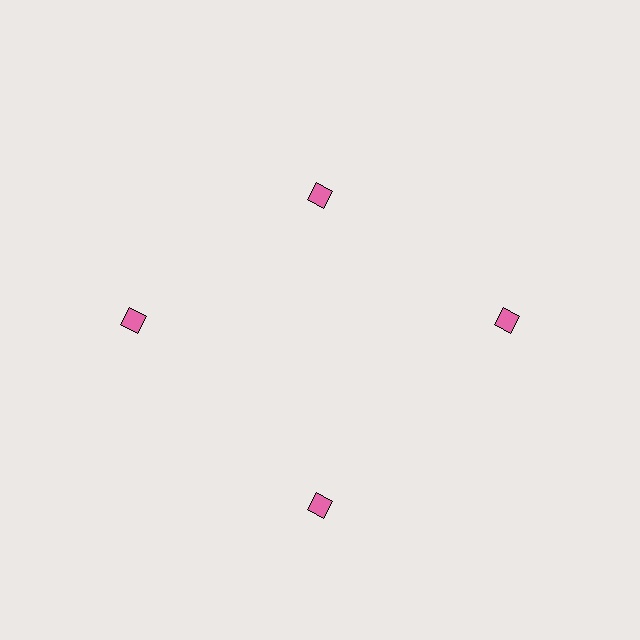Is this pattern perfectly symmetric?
No. The 4 pink diamonds are arranged in a ring, but one element near the 12 o'clock position is pulled inward toward the center, breaking the 4-fold rotational symmetry.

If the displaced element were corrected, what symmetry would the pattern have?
It would have 4-fold rotational symmetry — the pattern would map onto itself every 90 degrees.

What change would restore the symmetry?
The symmetry would be restored by moving it outward, back onto the ring so that all 4 diamonds sit at equal angles and equal distance from the center.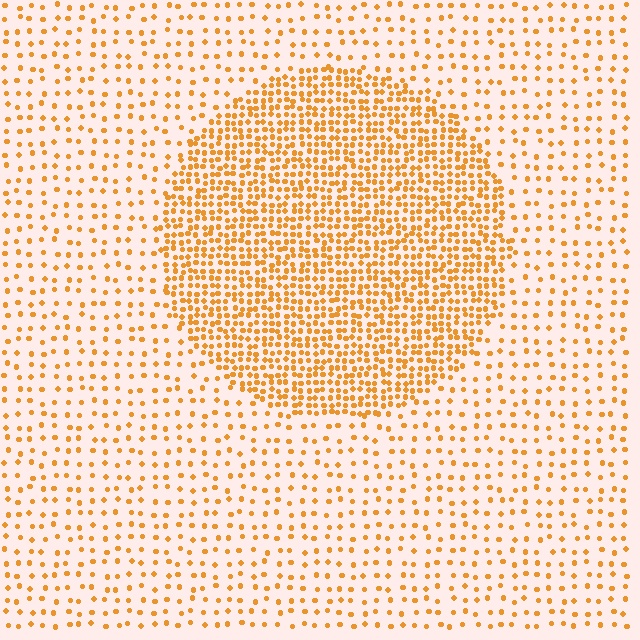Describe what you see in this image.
The image contains small orange elements arranged at two different densities. A circle-shaped region is visible where the elements are more densely packed than the surrounding area.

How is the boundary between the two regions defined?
The boundary is defined by a change in element density (approximately 2.8x ratio). All elements are the same color, size, and shape.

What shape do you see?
I see a circle.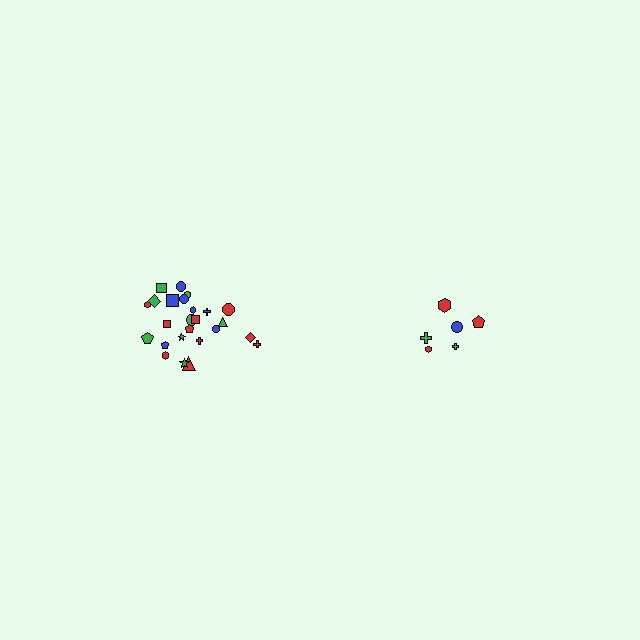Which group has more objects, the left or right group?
The left group.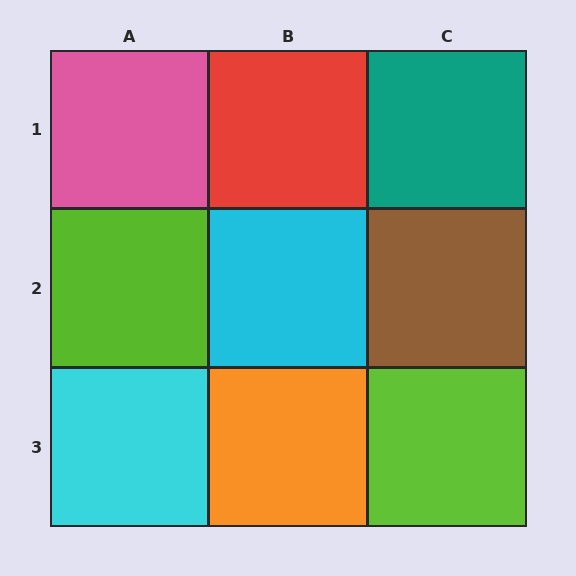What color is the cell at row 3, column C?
Lime.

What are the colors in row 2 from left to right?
Lime, cyan, brown.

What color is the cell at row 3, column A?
Cyan.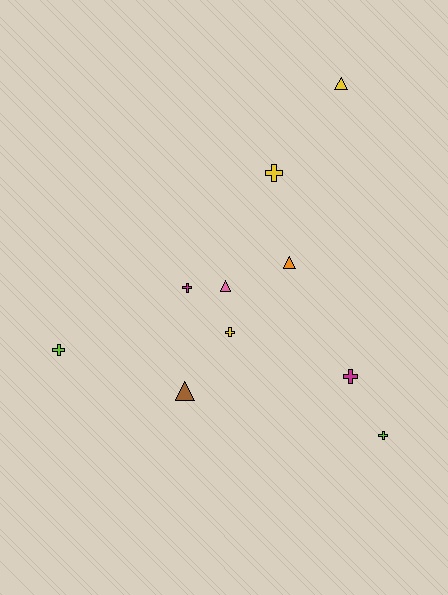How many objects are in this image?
There are 10 objects.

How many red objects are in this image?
There are no red objects.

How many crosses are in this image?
There are 6 crosses.